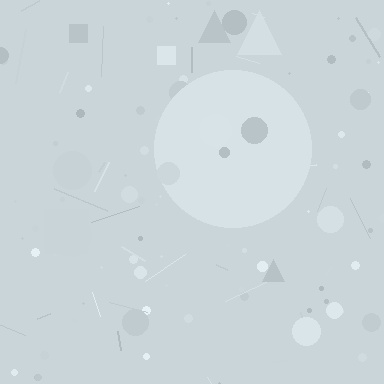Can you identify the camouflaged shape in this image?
The camouflaged shape is a circle.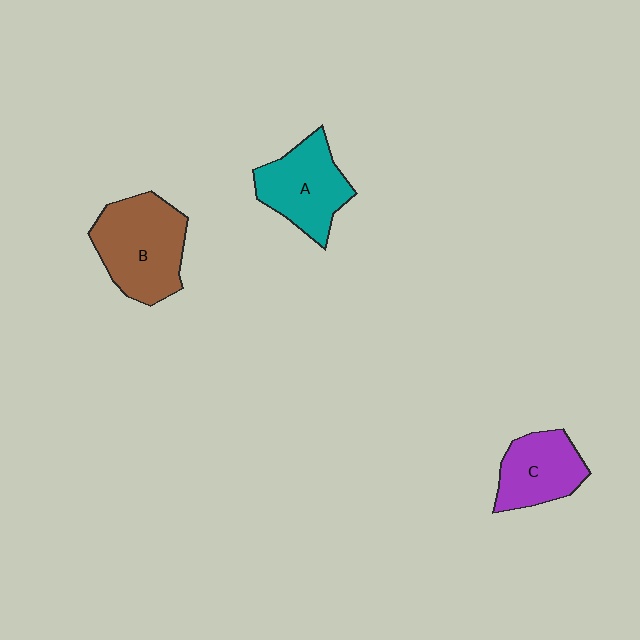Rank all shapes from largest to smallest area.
From largest to smallest: B (brown), A (teal), C (purple).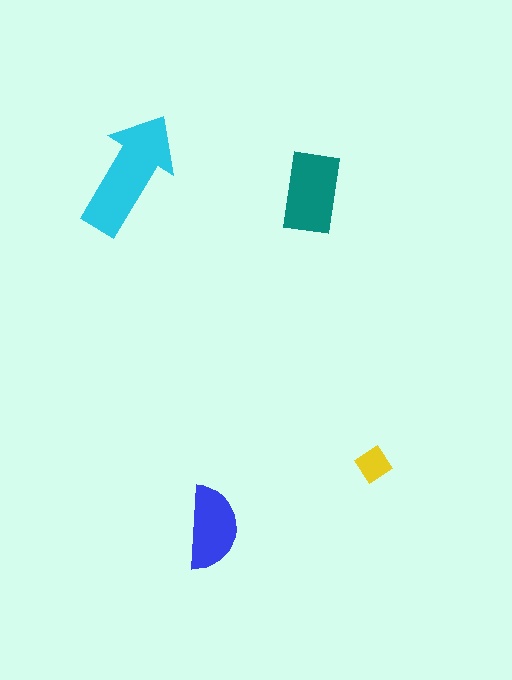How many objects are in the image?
There are 4 objects in the image.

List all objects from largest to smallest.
The cyan arrow, the teal rectangle, the blue semicircle, the yellow diamond.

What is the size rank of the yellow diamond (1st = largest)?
4th.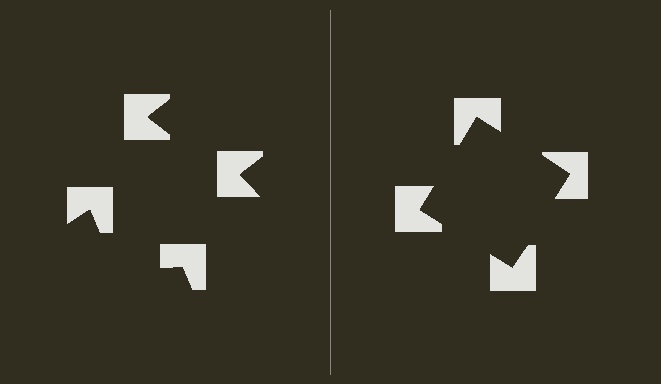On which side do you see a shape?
An illusory square appears on the right side. On the left side the wedge cuts are rotated, so no coherent shape forms.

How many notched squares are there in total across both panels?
8 — 4 on each side.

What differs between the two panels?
The notched squares are positioned identically on both sides; only the wedge orientations differ. On the right they align to a square; on the left they are misaligned.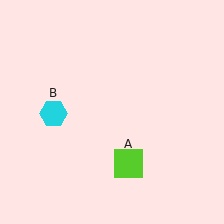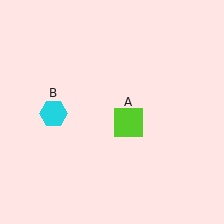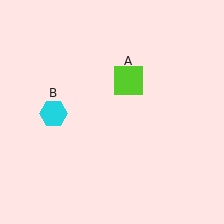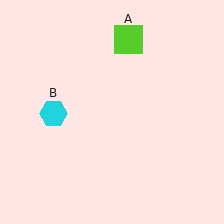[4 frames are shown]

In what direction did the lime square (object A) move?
The lime square (object A) moved up.